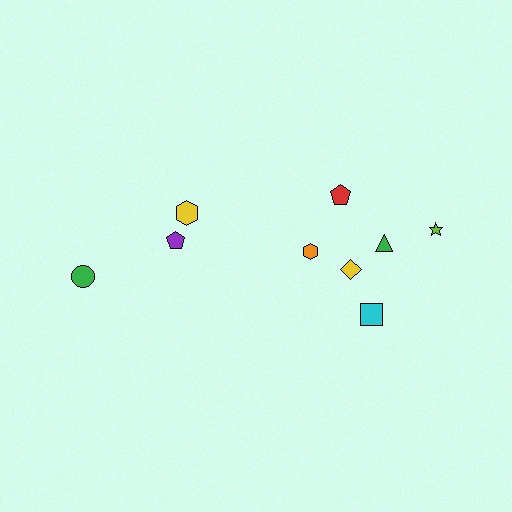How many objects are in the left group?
There are 3 objects.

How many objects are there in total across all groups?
There are 9 objects.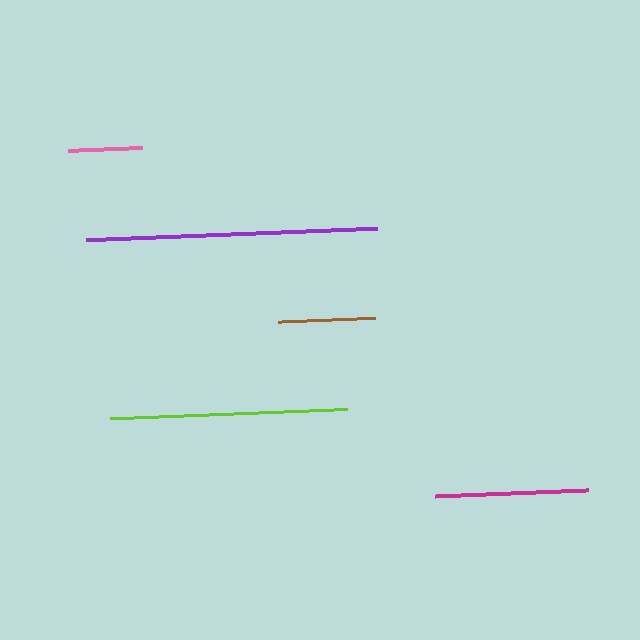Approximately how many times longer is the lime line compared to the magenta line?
The lime line is approximately 1.5 times the length of the magenta line.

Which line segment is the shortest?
The pink line is the shortest at approximately 74 pixels.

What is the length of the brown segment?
The brown segment is approximately 97 pixels long.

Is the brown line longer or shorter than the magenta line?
The magenta line is longer than the brown line.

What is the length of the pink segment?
The pink segment is approximately 74 pixels long.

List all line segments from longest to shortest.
From longest to shortest: purple, lime, magenta, brown, pink.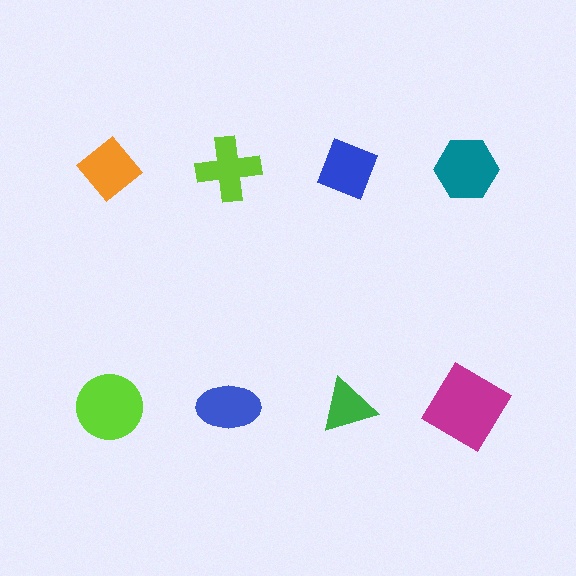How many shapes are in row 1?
4 shapes.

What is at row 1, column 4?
A teal hexagon.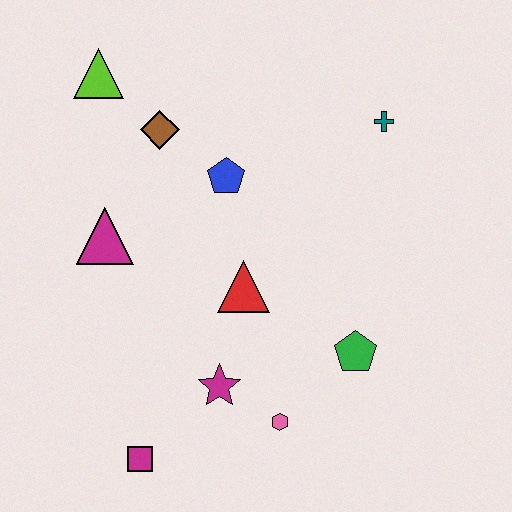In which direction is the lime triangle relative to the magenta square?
The lime triangle is above the magenta square.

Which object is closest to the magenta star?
The pink hexagon is closest to the magenta star.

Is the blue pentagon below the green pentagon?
No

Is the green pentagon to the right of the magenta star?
Yes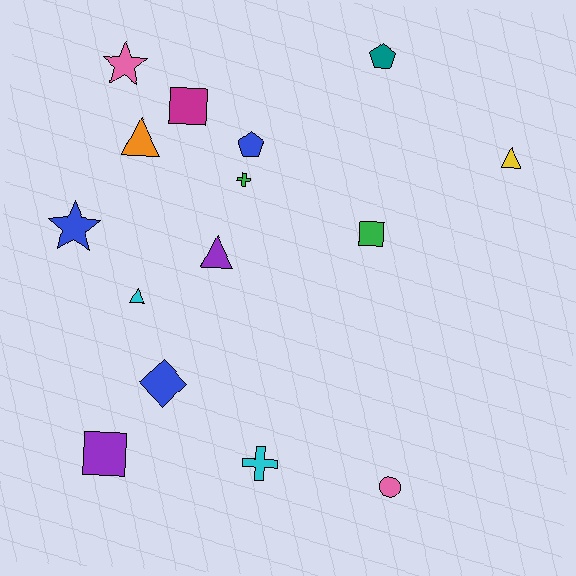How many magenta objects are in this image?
There is 1 magenta object.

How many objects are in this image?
There are 15 objects.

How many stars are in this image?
There are 2 stars.